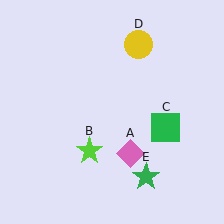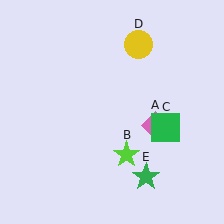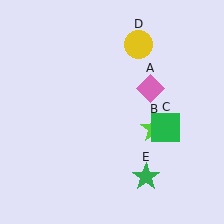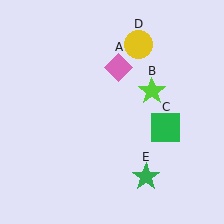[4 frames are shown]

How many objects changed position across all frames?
2 objects changed position: pink diamond (object A), lime star (object B).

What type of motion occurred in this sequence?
The pink diamond (object A), lime star (object B) rotated counterclockwise around the center of the scene.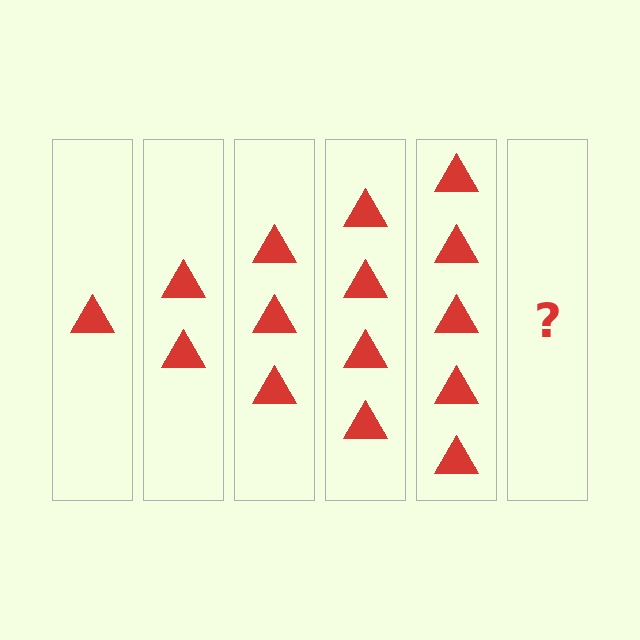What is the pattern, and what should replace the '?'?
The pattern is that each step adds one more triangle. The '?' should be 6 triangles.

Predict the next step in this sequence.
The next step is 6 triangles.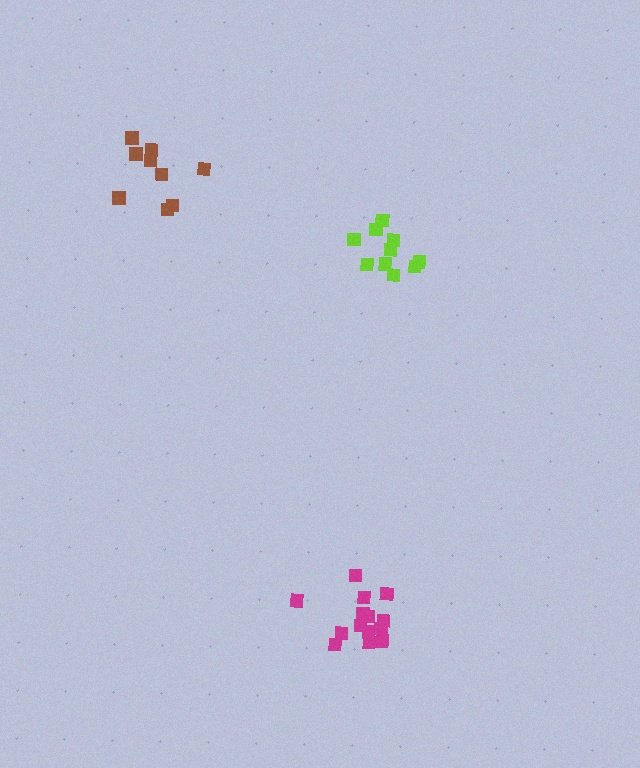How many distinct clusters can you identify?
There are 3 distinct clusters.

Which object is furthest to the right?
The lime cluster is rightmost.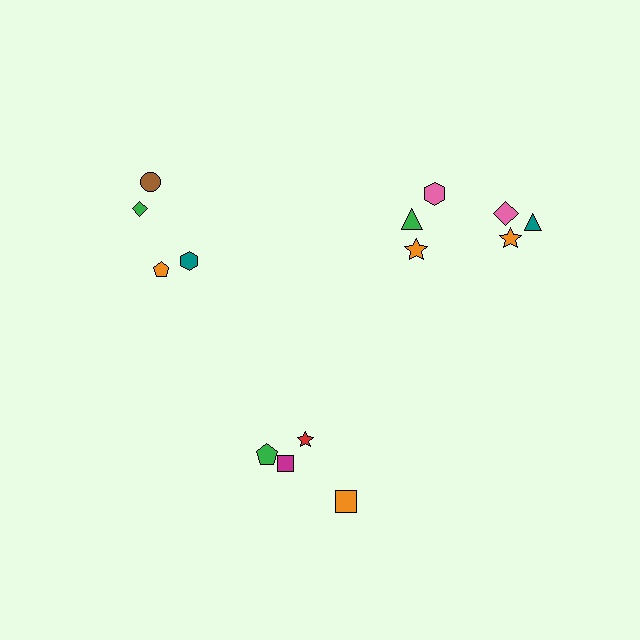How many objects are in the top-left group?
There are 4 objects.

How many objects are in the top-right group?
There are 6 objects.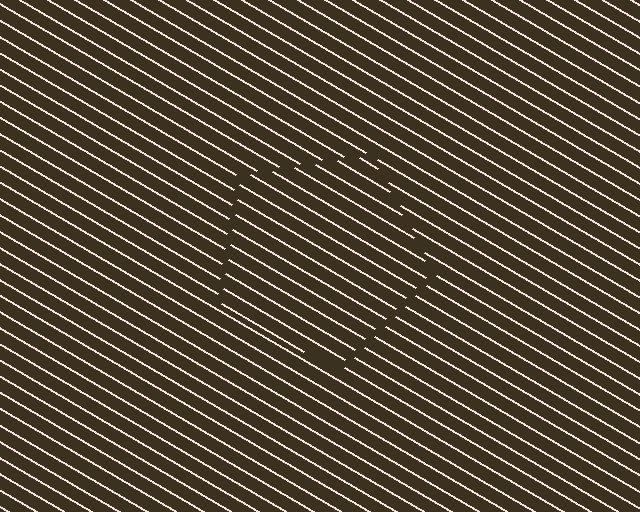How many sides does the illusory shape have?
5 sides — the line-ends trace a pentagon.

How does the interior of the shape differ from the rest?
The interior of the shape contains the same grating, shifted by half a period — the contour is defined by the phase discontinuity where line-ends from the inner and outer gratings abut.